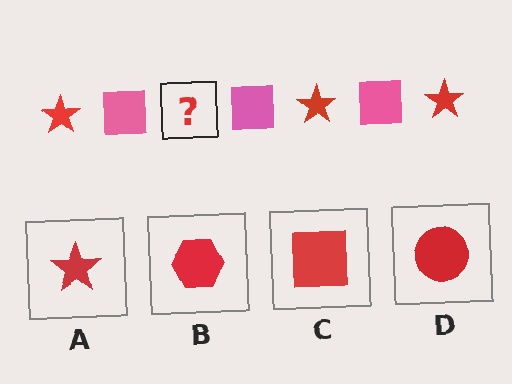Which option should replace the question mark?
Option A.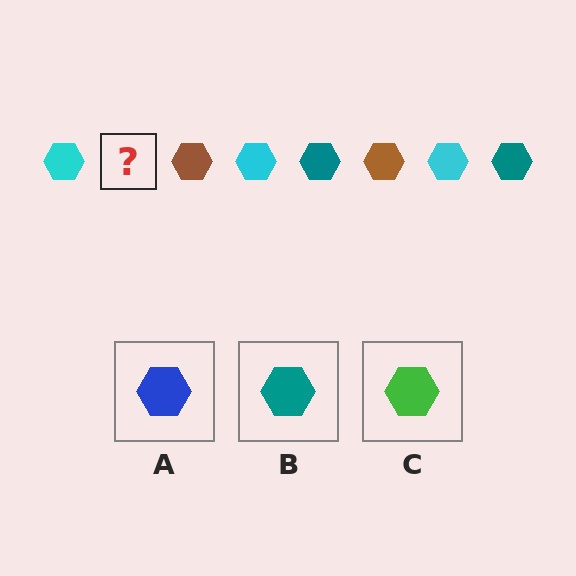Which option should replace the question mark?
Option B.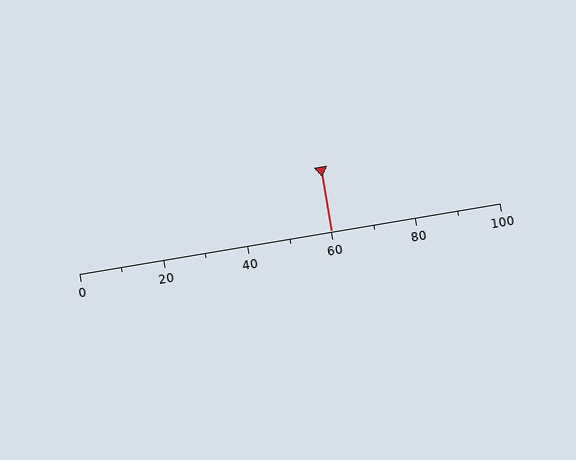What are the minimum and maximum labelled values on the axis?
The axis runs from 0 to 100.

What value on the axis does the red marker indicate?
The marker indicates approximately 60.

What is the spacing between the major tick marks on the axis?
The major ticks are spaced 20 apart.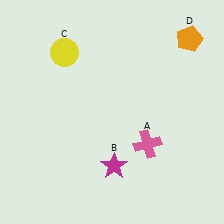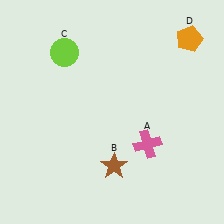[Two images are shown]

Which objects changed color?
B changed from magenta to brown. C changed from yellow to lime.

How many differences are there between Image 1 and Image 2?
There are 2 differences between the two images.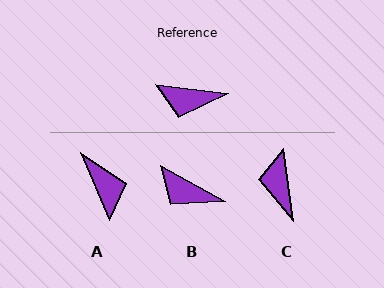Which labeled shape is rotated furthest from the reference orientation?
A, about 120 degrees away.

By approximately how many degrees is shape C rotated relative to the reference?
Approximately 75 degrees clockwise.